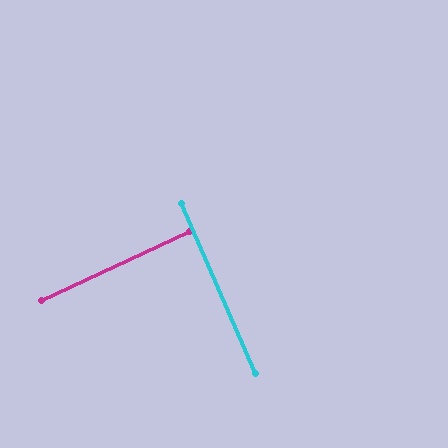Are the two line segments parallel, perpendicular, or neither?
Perpendicular — they meet at approximately 89°.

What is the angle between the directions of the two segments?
Approximately 89 degrees.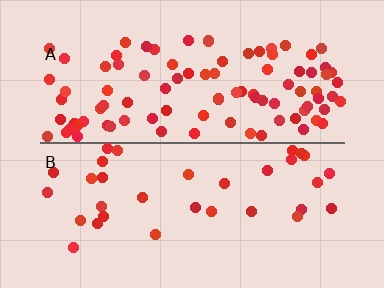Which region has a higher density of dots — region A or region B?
A (the top).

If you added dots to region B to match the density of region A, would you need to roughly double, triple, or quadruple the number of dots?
Approximately triple.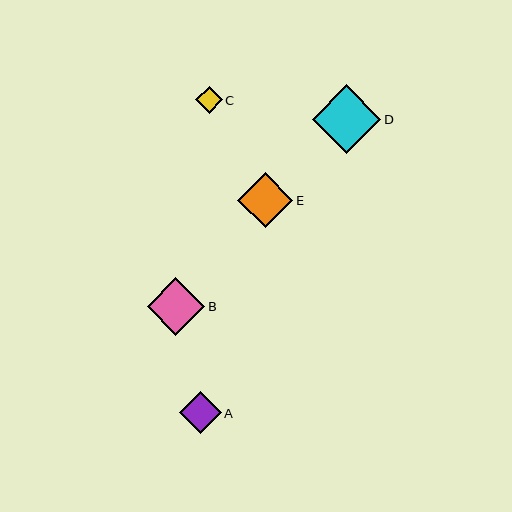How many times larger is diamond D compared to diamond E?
Diamond D is approximately 1.2 times the size of diamond E.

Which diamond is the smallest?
Diamond C is the smallest with a size of approximately 27 pixels.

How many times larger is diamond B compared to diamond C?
Diamond B is approximately 2.2 times the size of diamond C.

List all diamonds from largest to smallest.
From largest to smallest: D, B, E, A, C.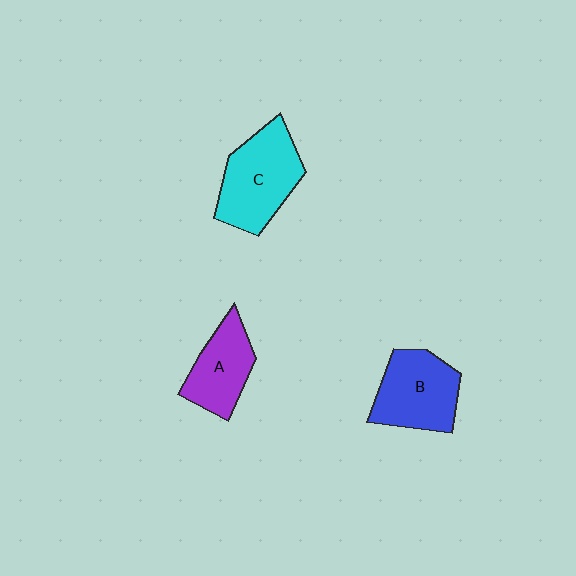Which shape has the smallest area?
Shape A (purple).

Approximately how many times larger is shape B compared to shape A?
Approximately 1.2 times.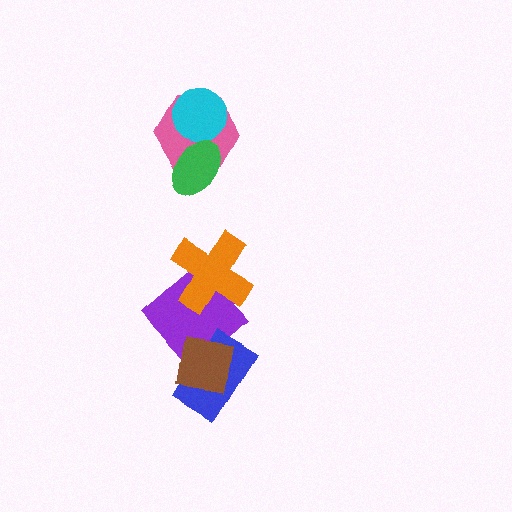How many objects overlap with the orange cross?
1 object overlaps with the orange cross.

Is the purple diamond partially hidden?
Yes, it is partially covered by another shape.